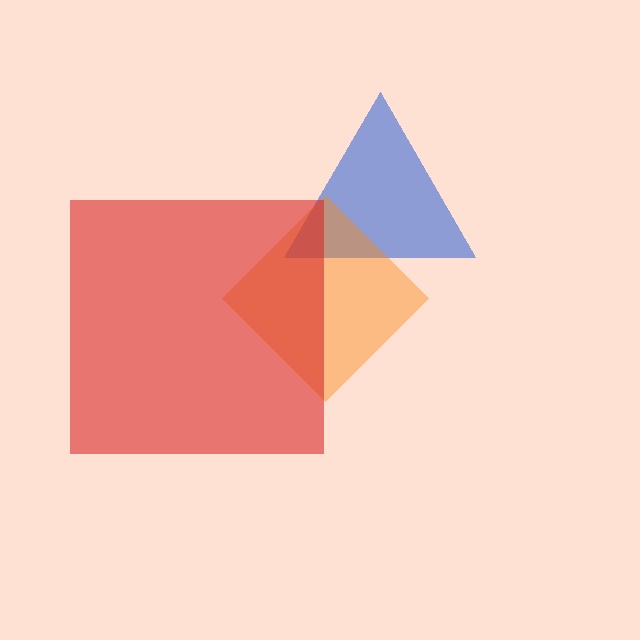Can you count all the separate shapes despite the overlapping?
Yes, there are 3 separate shapes.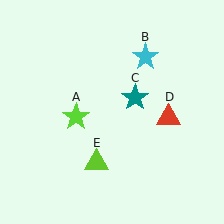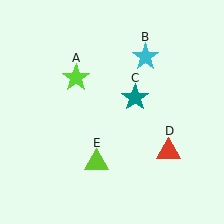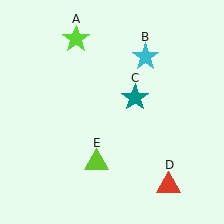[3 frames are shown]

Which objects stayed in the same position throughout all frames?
Cyan star (object B) and teal star (object C) and lime triangle (object E) remained stationary.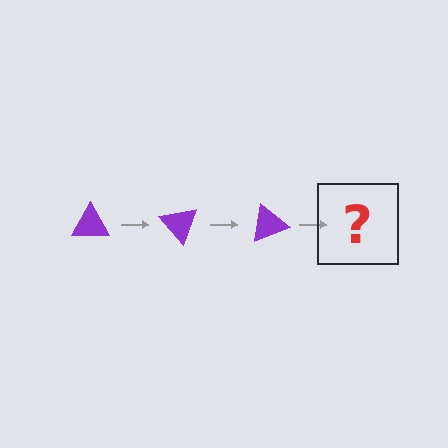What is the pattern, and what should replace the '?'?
The pattern is that the triangle rotates 50 degrees each step. The '?' should be a purple triangle rotated 150 degrees.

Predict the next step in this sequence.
The next step is a purple triangle rotated 150 degrees.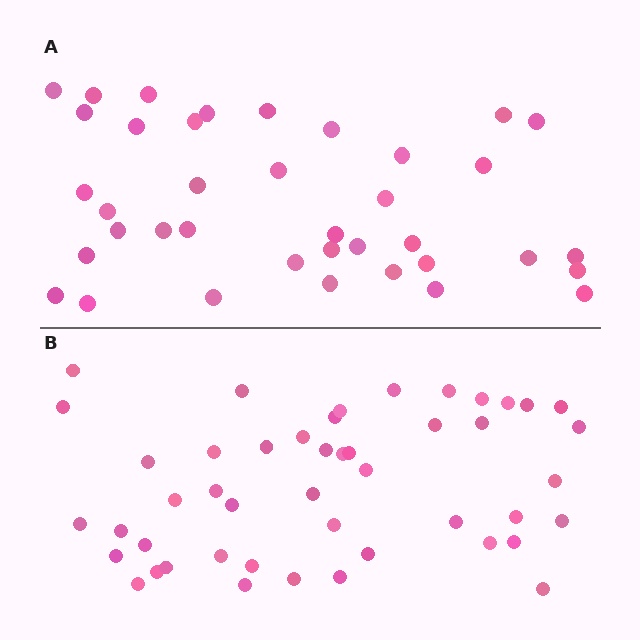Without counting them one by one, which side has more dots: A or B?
Region B (the bottom region) has more dots.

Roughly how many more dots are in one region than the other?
Region B has roughly 8 or so more dots than region A.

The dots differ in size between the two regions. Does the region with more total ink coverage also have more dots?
No. Region A has more total ink coverage because its dots are larger, but region B actually contains more individual dots. Total area can be misleading — the number of items is what matters here.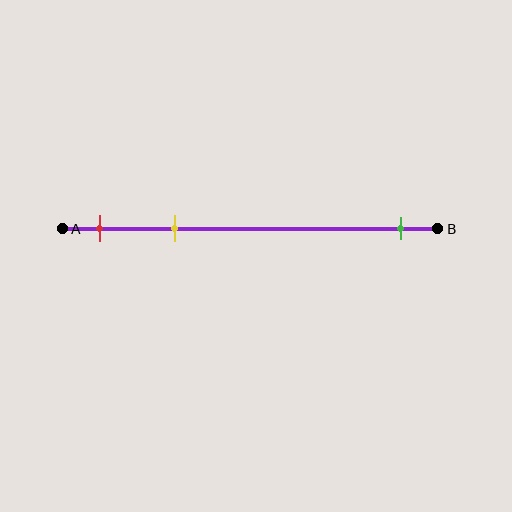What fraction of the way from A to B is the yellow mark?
The yellow mark is approximately 30% (0.3) of the way from A to B.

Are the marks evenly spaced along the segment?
No, the marks are not evenly spaced.